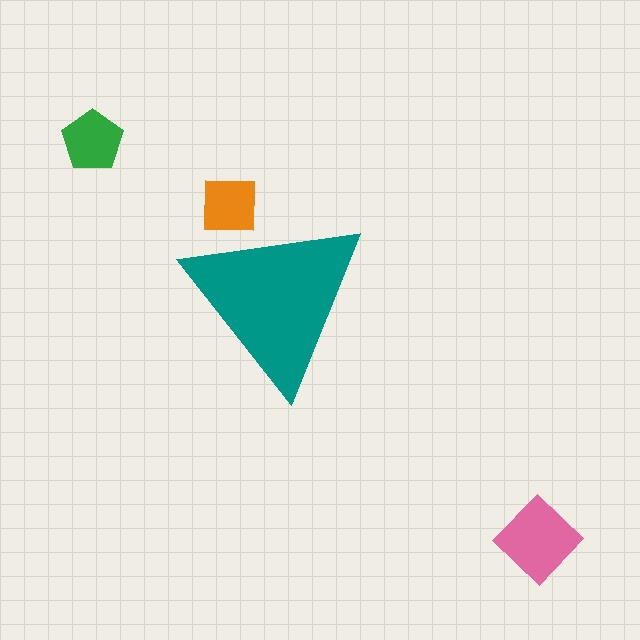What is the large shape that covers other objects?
A teal triangle.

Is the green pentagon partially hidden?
No, the green pentagon is fully visible.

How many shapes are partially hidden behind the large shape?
1 shape is partially hidden.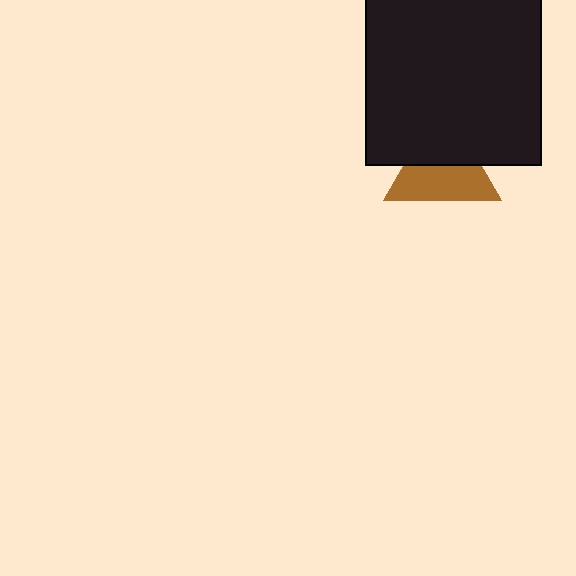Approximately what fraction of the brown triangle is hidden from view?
Roughly 43% of the brown triangle is hidden behind the black square.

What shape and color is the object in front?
The object in front is a black square.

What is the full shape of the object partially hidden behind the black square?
The partially hidden object is a brown triangle.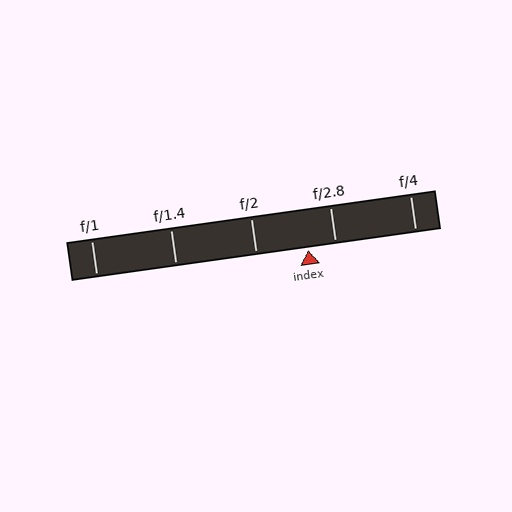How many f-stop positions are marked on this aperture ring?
There are 5 f-stop positions marked.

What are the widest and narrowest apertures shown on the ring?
The widest aperture shown is f/1 and the narrowest is f/4.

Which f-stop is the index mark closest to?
The index mark is closest to f/2.8.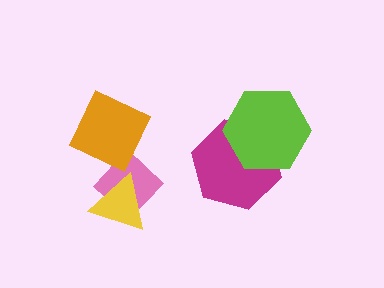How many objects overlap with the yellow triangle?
1 object overlaps with the yellow triangle.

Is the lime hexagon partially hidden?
No, no other shape covers it.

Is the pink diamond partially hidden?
Yes, it is partially covered by another shape.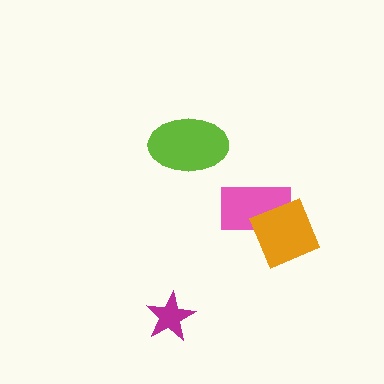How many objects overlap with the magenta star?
0 objects overlap with the magenta star.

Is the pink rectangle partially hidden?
Yes, it is partially covered by another shape.